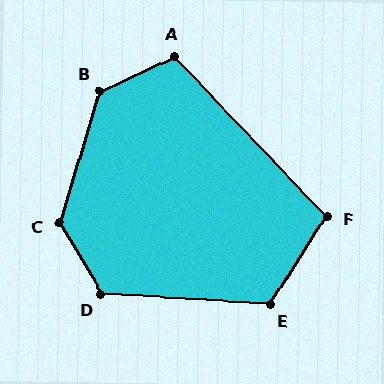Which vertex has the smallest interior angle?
F, at approximately 104 degrees.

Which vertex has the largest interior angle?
B, at approximately 132 degrees.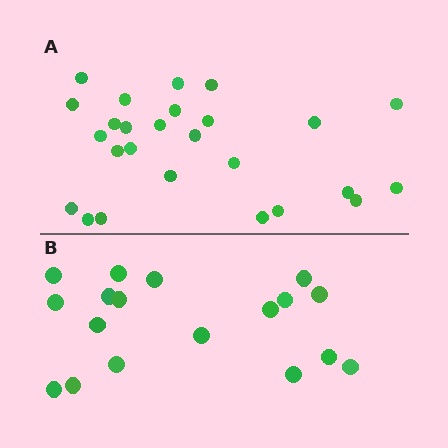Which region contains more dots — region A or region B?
Region A (the top region) has more dots.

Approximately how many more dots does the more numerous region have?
Region A has roughly 8 or so more dots than region B.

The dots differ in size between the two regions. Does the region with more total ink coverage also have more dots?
No. Region B has more total ink coverage because its dots are larger, but region A actually contains more individual dots. Total area can be misleading — the number of items is what matters here.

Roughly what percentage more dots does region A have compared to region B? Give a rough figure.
About 45% more.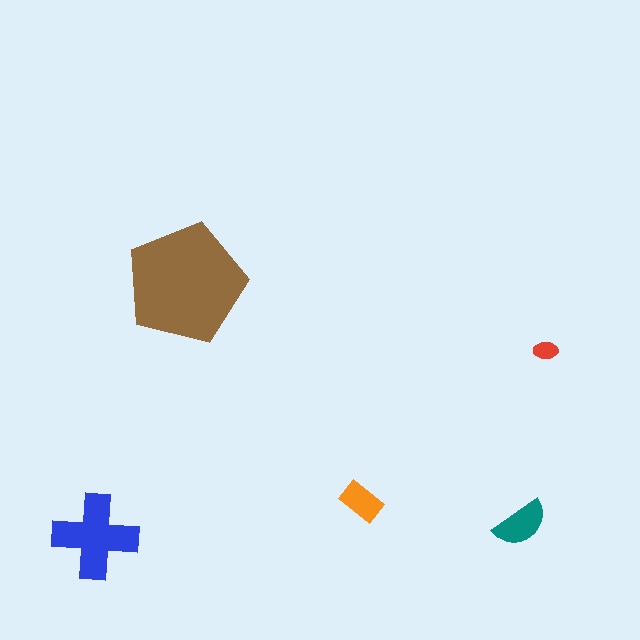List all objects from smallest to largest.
The red ellipse, the orange rectangle, the teal semicircle, the blue cross, the brown pentagon.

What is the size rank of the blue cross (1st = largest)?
2nd.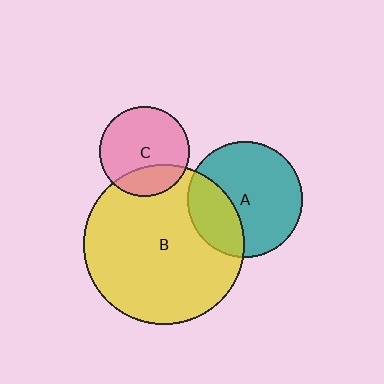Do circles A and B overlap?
Yes.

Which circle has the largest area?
Circle B (yellow).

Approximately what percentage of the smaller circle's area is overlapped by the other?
Approximately 30%.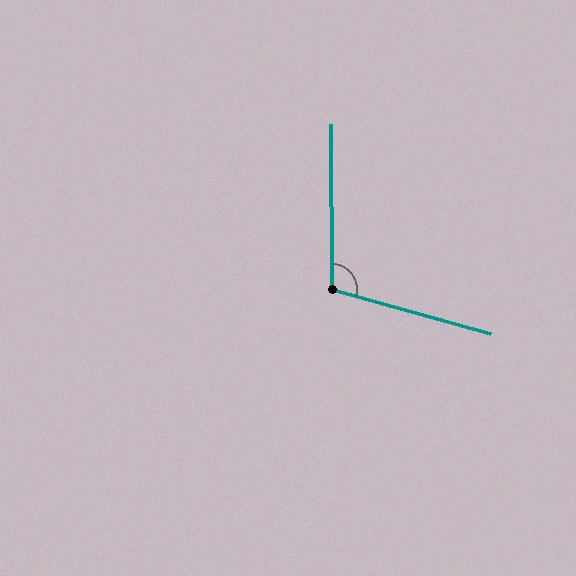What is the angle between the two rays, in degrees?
Approximately 106 degrees.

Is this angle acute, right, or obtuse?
It is obtuse.